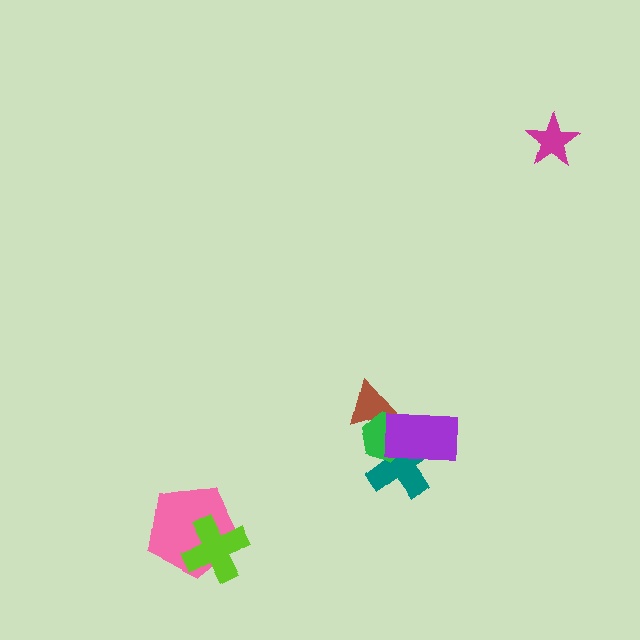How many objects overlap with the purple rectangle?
2 objects overlap with the purple rectangle.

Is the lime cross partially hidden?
No, no other shape covers it.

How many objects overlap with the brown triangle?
1 object overlaps with the brown triangle.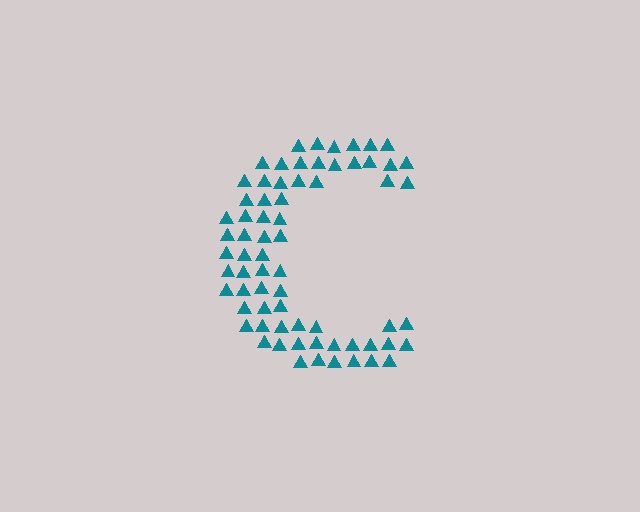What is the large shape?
The large shape is the letter C.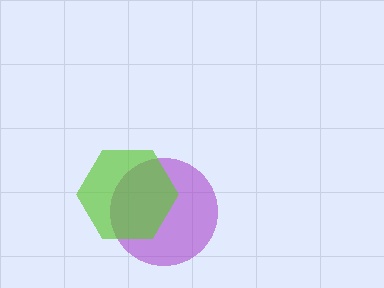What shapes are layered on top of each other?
The layered shapes are: a purple circle, a lime hexagon.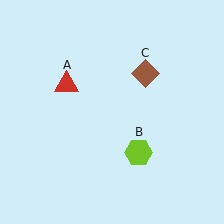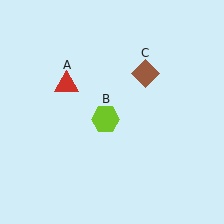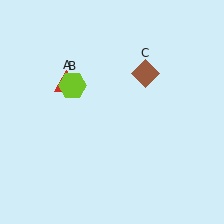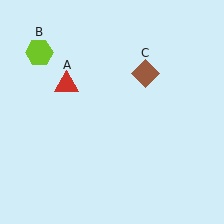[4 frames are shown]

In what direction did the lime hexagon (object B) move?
The lime hexagon (object B) moved up and to the left.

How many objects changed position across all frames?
1 object changed position: lime hexagon (object B).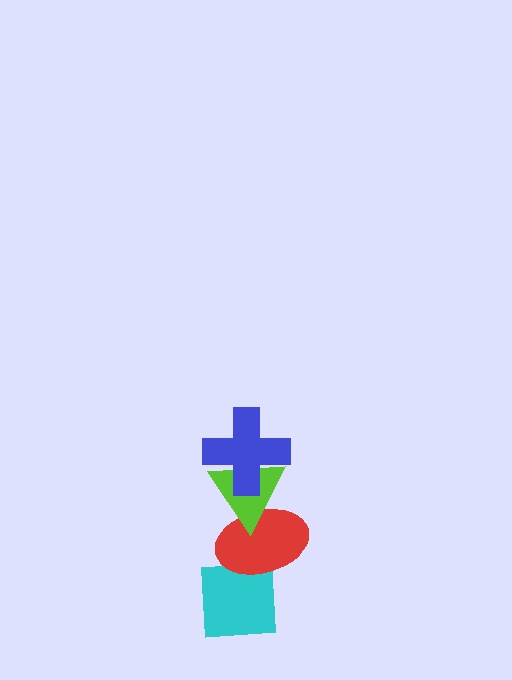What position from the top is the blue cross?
The blue cross is 1st from the top.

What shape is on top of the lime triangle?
The blue cross is on top of the lime triangle.